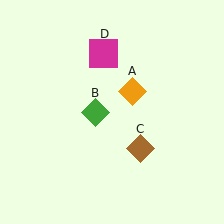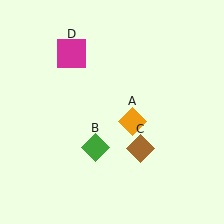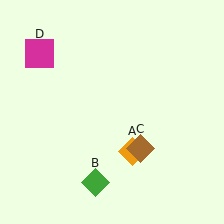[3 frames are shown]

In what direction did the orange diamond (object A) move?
The orange diamond (object A) moved down.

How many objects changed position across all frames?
3 objects changed position: orange diamond (object A), green diamond (object B), magenta square (object D).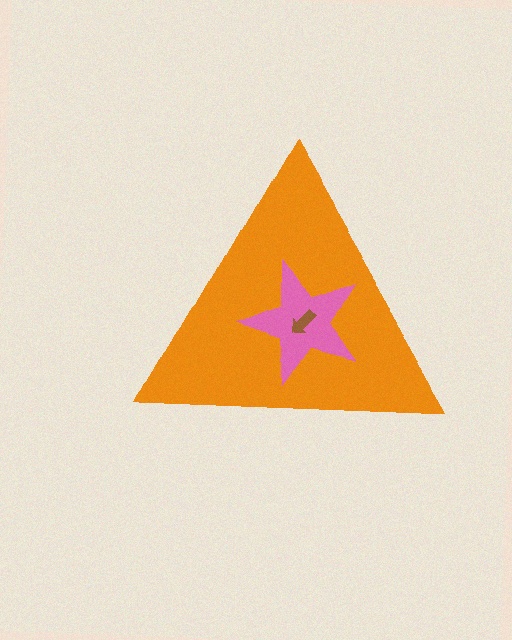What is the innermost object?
The brown arrow.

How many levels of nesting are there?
3.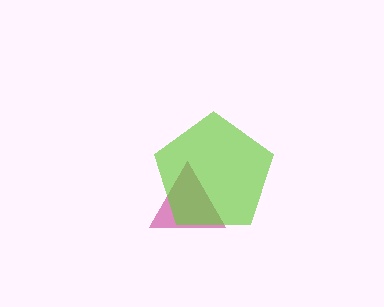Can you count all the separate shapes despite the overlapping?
Yes, there are 2 separate shapes.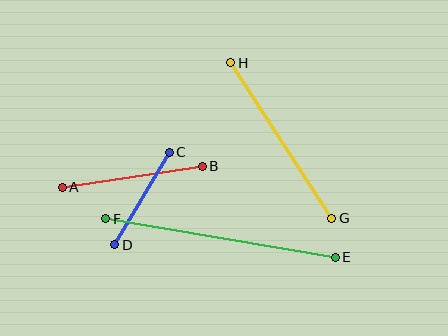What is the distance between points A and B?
The distance is approximately 142 pixels.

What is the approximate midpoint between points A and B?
The midpoint is at approximately (132, 177) pixels.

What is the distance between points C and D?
The distance is approximately 107 pixels.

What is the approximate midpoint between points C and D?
The midpoint is at approximately (142, 199) pixels.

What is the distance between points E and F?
The distance is approximately 232 pixels.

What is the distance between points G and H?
The distance is approximately 185 pixels.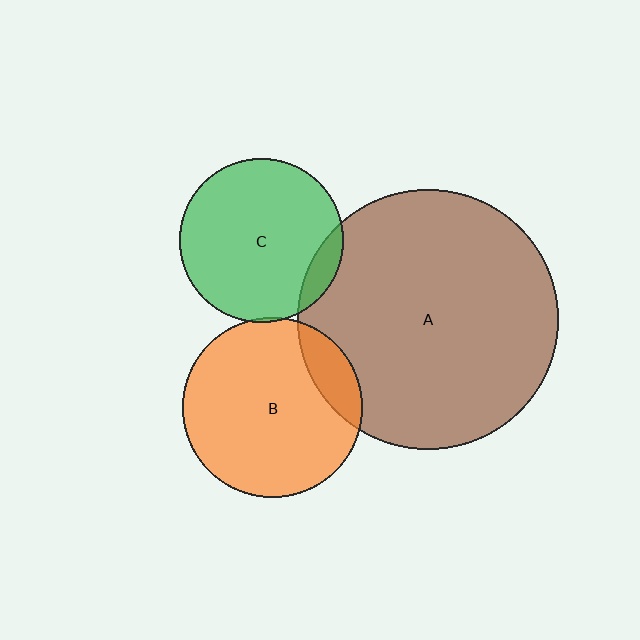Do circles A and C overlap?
Yes.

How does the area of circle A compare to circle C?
Approximately 2.5 times.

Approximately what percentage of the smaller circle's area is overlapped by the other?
Approximately 10%.